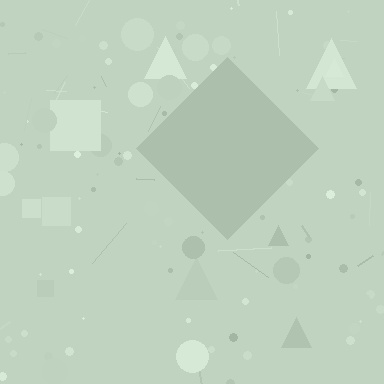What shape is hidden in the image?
A diamond is hidden in the image.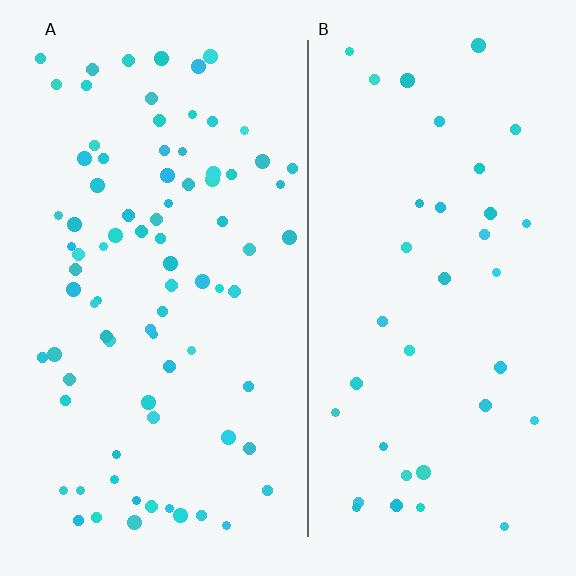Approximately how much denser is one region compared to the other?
Approximately 2.3× — region A over region B.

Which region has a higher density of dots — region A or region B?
A (the left).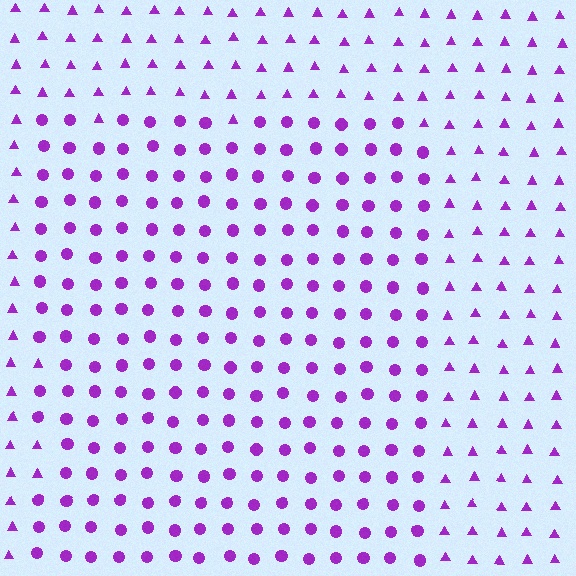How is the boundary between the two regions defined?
The boundary is defined by a change in element shape: circles inside vs. triangles outside. All elements share the same color and spacing.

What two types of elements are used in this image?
The image uses circles inside the rectangle region and triangles outside it.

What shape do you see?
I see a rectangle.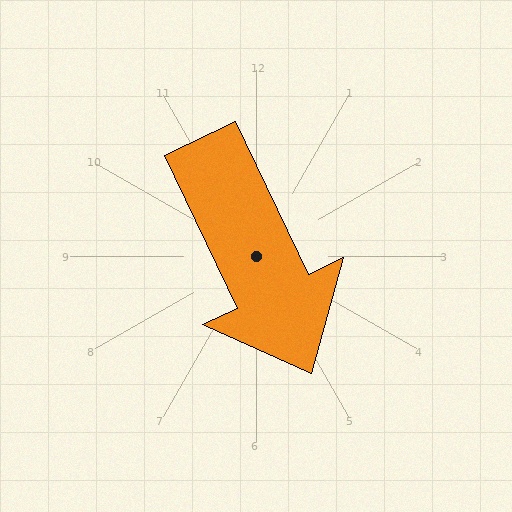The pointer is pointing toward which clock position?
Roughly 5 o'clock.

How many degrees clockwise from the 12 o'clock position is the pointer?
Approximately 155 degrees.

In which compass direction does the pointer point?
Southeast.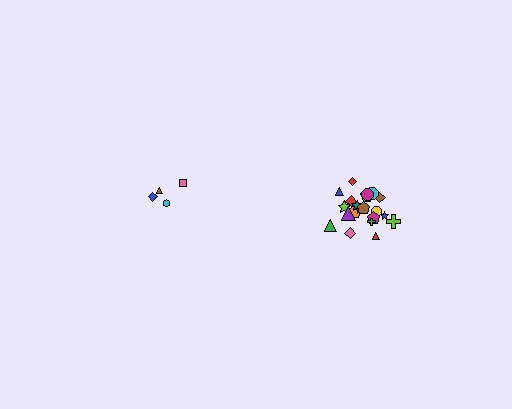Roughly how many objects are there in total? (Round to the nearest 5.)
Roughly 25 objects in total.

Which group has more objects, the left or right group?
The right group.